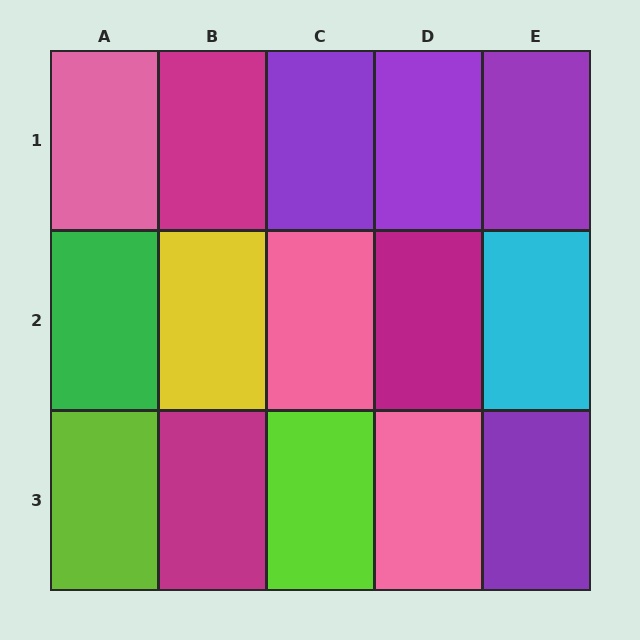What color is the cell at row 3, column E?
Purple.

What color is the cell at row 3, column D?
Pink.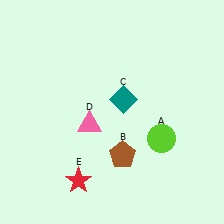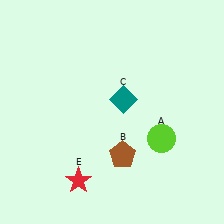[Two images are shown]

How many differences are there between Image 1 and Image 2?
There is 1 difference between the two images.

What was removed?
The pink triangle (D) was removed in Image 2.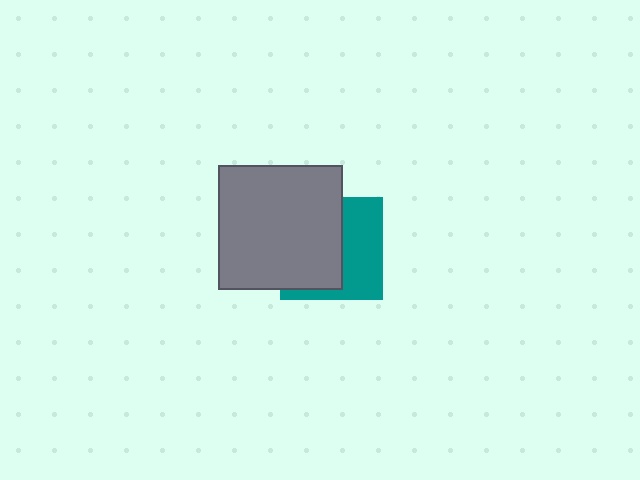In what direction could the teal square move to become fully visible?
The teal square could move right. That would shift it out from behind the gray square entirely.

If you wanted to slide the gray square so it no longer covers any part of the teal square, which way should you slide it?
Slide it left — that is the most direct way to separate the two shapes.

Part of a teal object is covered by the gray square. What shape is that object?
It is a square.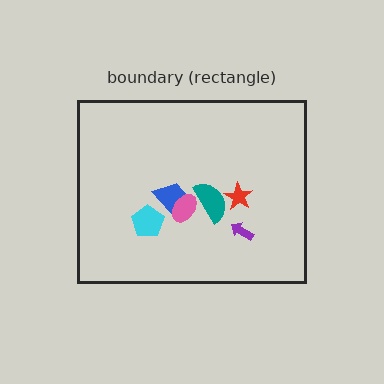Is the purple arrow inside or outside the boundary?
Inside.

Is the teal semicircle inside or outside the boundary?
Inside.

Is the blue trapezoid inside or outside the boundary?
Inside.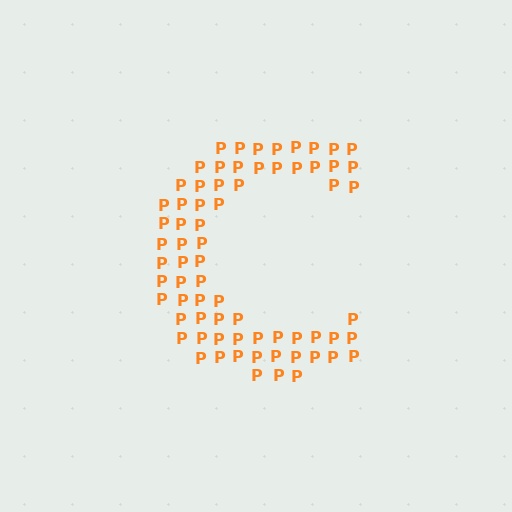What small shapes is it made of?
It is made of small letter P's.